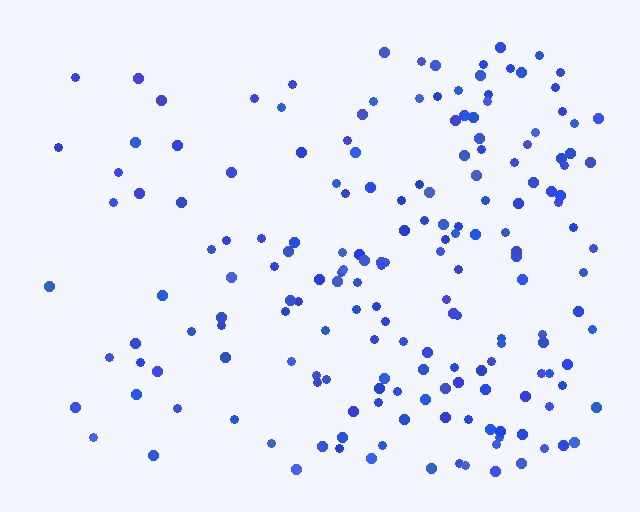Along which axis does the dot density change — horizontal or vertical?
Horizontal.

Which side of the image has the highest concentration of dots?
The right.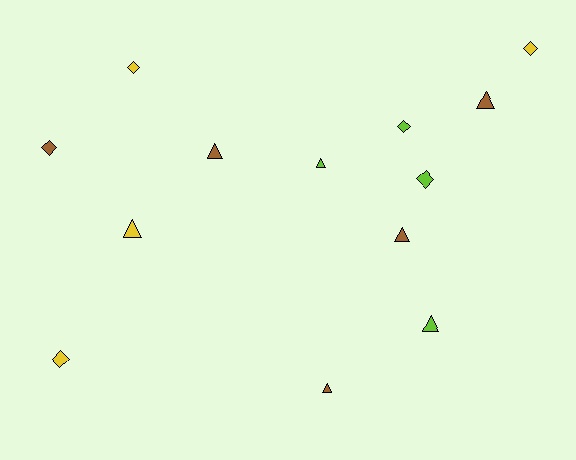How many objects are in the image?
There are 13 objects.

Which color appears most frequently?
Brown, with 5 objects.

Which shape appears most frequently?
Triangle, with 7 objects.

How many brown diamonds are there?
There is 1 brown diamond.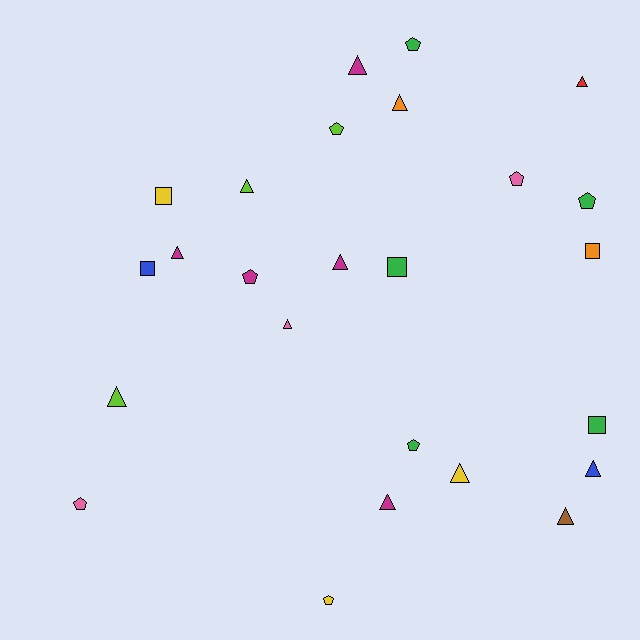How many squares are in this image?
There are 5 squares.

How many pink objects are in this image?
There are 3 pink objects.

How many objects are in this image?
There are 25 objects.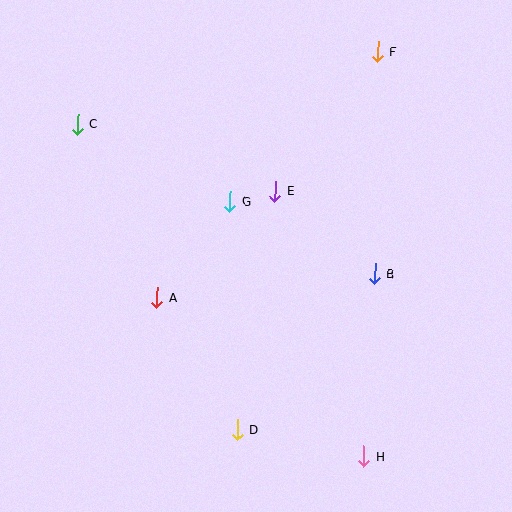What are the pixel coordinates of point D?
Point D is at (237, 430).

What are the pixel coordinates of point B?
Point B is at (375, 274).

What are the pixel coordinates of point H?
Point H is at (364, 456).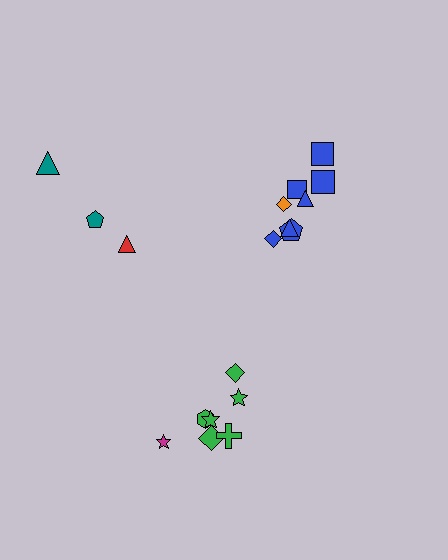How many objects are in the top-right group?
There are 8 objects.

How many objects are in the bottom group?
There are 7 objects.